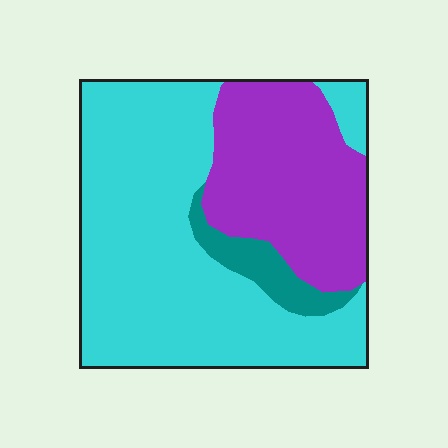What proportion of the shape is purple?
Purple takes up between a sixth and a third of the shape.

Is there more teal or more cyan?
Cyan.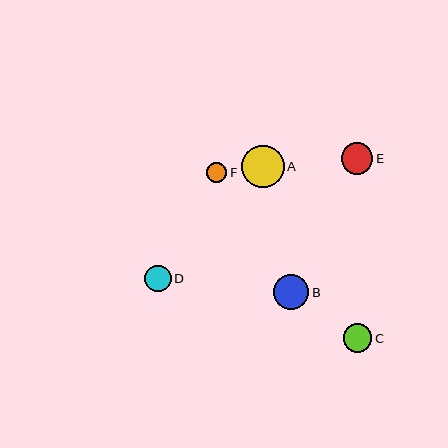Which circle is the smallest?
Circle F is the smallest with a size of approximately 20 pixels.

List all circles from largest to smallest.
From largest to smallest: A, B, E, C, D, F.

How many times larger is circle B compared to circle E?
Circle B is approximately 1.1 times the size of circle E.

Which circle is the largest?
Circle A is the largest with a size of approximately 42 pixels.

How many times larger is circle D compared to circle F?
Circle D is approximately 1.3 times the size of circle F.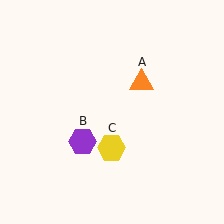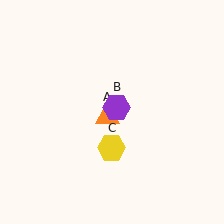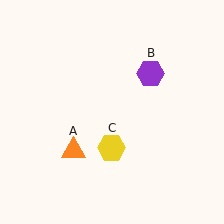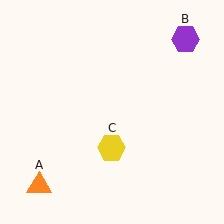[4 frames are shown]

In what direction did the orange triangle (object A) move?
The orange triangle (object A) moved down and to the left.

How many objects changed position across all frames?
2 objects changed position: orange triangle (object A), purple hexagon (object B).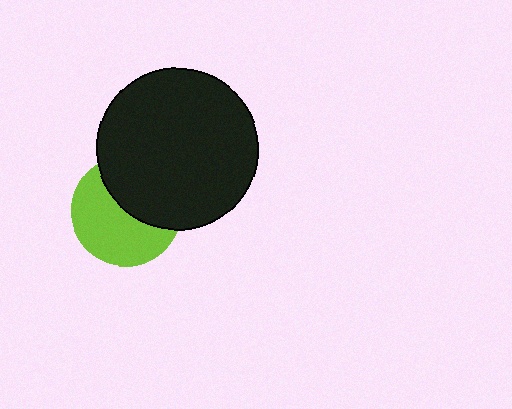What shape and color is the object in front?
The object in front is a black circle.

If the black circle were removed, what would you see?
You would see the complete lime circle.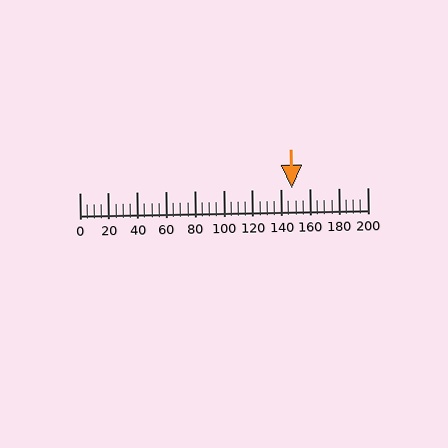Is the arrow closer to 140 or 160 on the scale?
The arrow is closer to 140.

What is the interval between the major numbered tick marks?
The major tick marks are spaced 20 units apart.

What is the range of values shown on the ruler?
The ruler shows values from 0 to 200.